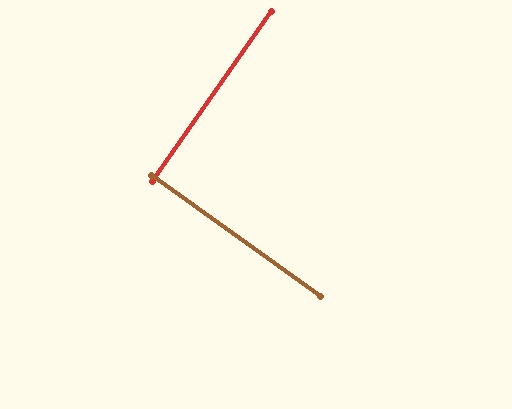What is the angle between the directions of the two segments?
Approximately 89 degrees.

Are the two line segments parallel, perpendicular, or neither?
Perpendicular — they meet at approximately 89°.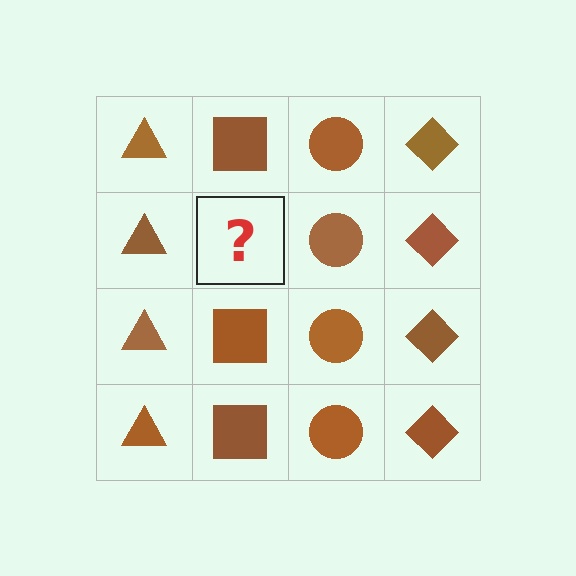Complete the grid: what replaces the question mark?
The question mark should be replaced with a brown square.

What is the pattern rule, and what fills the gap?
The rule is that each column has a consistent shape. The gap should be filled with a brown square.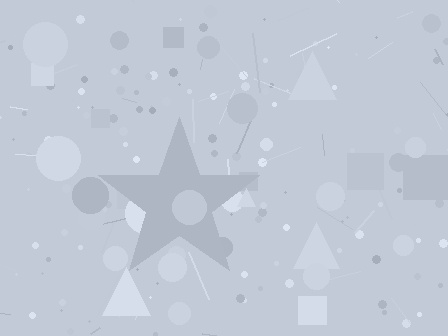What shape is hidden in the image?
A star is hidden in the image.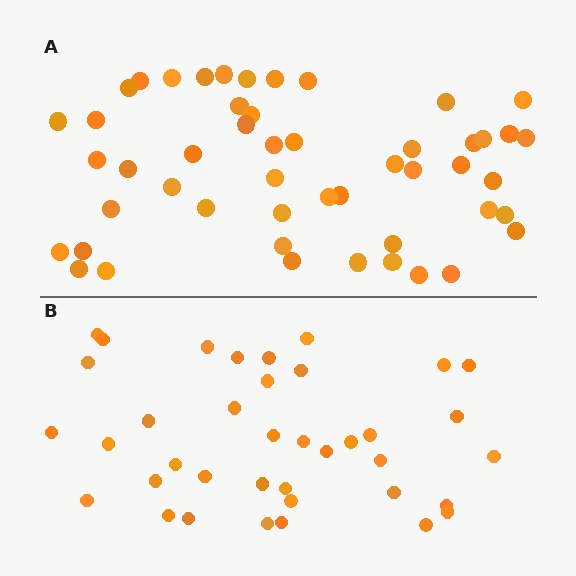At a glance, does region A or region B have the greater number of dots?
Region A (the top region) has more dots.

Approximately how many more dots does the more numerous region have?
Region A has roughly 12 or so more dots than region B.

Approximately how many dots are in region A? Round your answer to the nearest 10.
About 50 dots.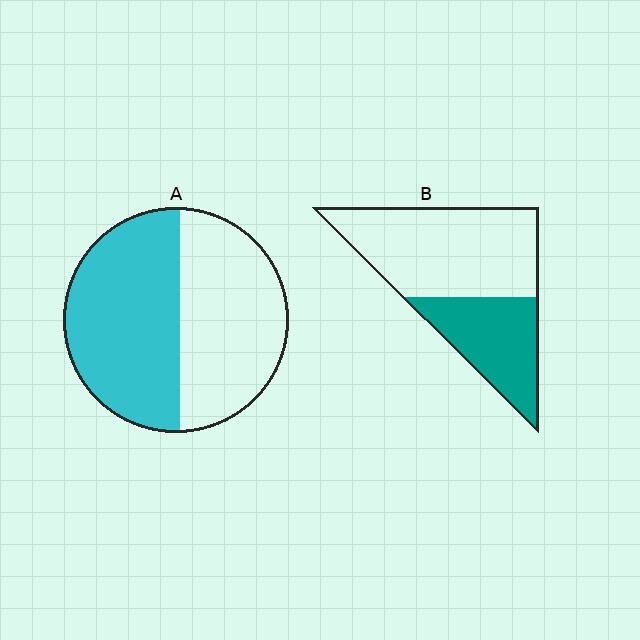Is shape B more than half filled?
No.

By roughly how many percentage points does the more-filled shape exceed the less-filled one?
By roughly 15 percentage points (A over B).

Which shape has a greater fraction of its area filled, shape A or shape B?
Shape A.